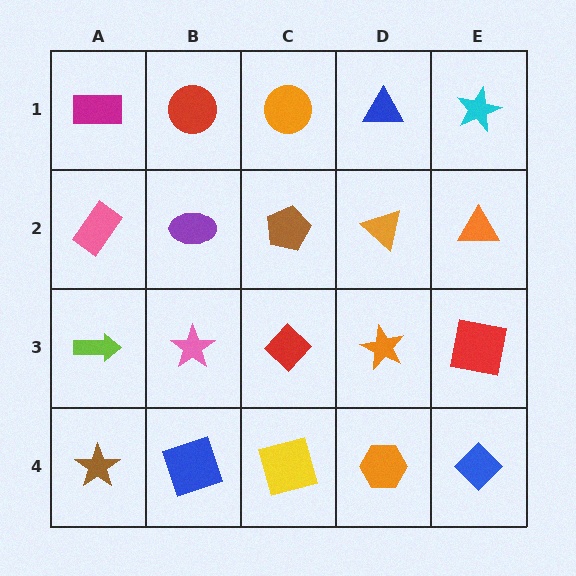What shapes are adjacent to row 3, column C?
A brown pentagon (row 2, column C), a yellow square (row 4, column C), a pink star (row 3, column B), an orange star (row 3, column D).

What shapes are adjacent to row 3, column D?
An orange triangle (row 2, column D), an orange hexagon (row 4, column D), a red diamond (row 3, column C), a red square (row 3, column E).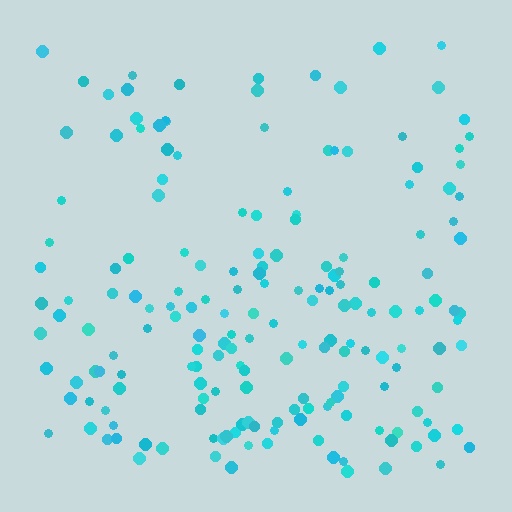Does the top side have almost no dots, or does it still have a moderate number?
Still a moderate number, just noticeably fewer than the bottom.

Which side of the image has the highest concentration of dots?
The bottom.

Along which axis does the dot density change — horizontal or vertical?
Vertical.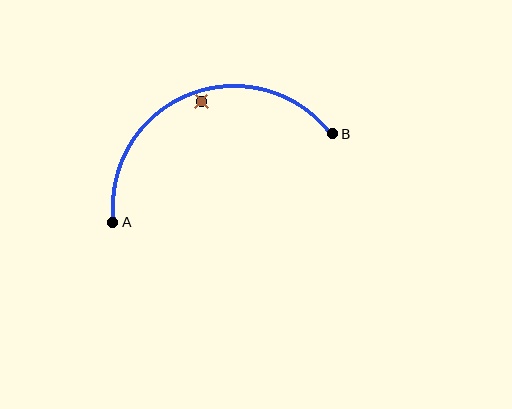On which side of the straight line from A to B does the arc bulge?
The arc bulges above the straight line connecting A and B.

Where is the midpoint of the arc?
The arc midpoint is the point on the curve farthest from the straight line joining A and B. It sits above that line.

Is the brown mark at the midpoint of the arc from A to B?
No — the brown mark does not lie on the arc at all. It sits slightly inside the curve.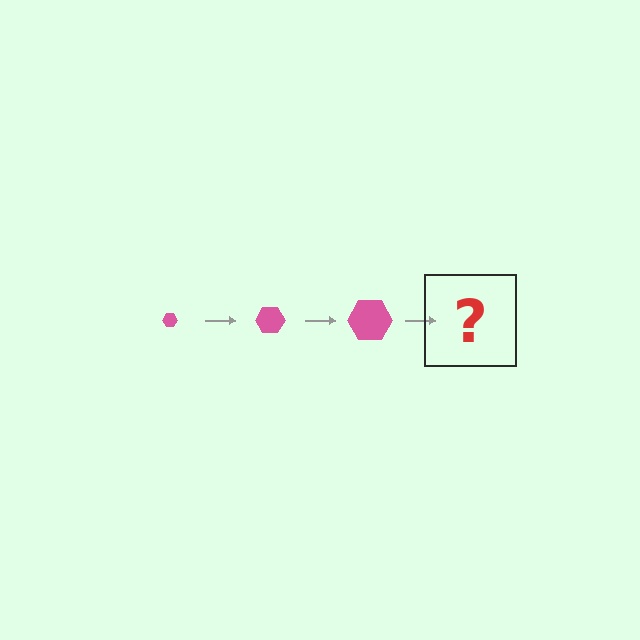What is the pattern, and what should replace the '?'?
The pattern is that the hexagon gets progressively larger each step. The '?' should be a pink hexagon, larger than the previous one.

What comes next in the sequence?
The next element should be a pink hexagon, larger than the previous one.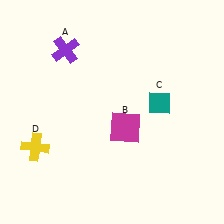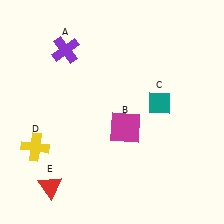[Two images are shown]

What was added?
A red triangle (E) was added in Image 2.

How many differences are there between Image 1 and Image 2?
There is 1 difference between the two images.